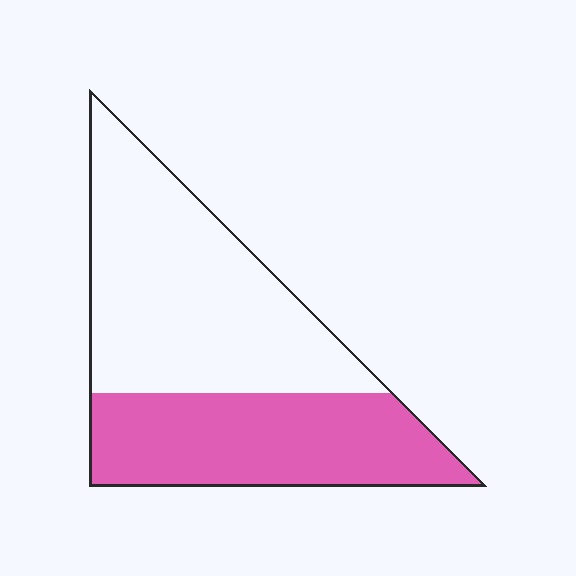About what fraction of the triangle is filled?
About two fifths (2/5).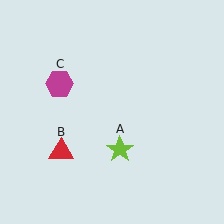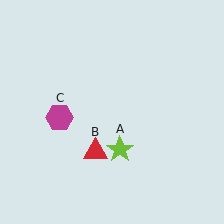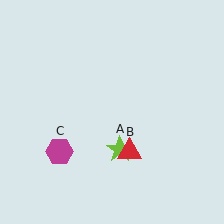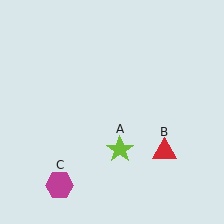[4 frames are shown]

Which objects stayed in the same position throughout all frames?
Lime star (object A) remained stationary.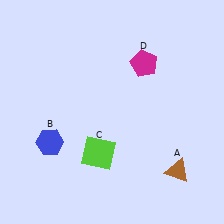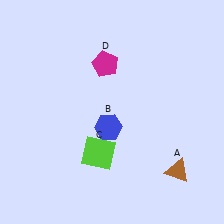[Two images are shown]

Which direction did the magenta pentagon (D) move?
The magenta pentagon (D) moved left.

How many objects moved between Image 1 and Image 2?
2 objects moved between the two images.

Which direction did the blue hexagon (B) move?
The blue hexagon (B) moved right.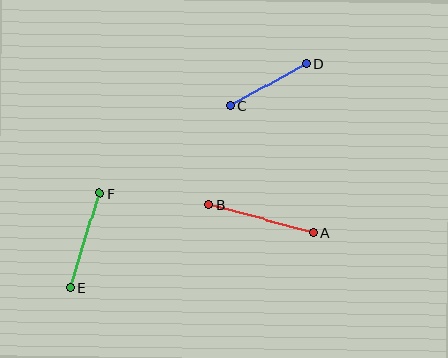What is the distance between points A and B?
The distance is approximately 109 pixels.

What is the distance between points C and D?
The distance is approximately 87 pixels.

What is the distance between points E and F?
The distance is approximately 99 pixels.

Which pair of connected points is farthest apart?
Points A and B are farthest apart.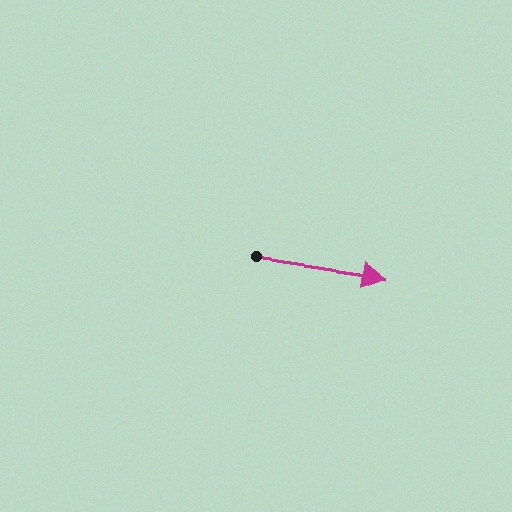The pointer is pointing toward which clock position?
Roughly 3 o'clock.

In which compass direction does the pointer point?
East.